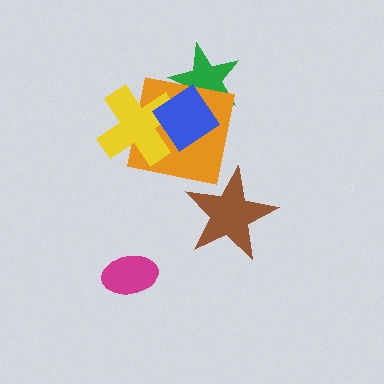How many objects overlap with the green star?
2 objects overlap with the green star.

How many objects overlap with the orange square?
3 objects overlap with the orange square.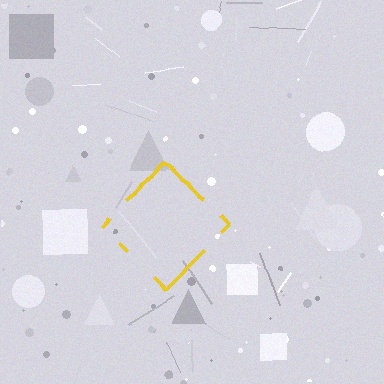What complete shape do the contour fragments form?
The contour fragments form a diamond.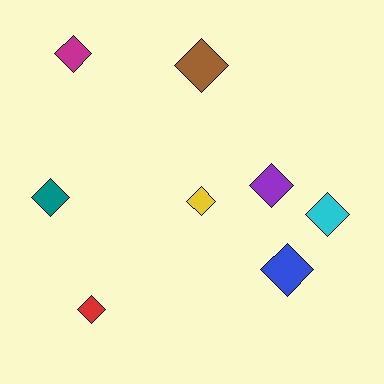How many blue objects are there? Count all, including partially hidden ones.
There is 1 blue object.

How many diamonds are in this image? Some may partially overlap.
There are 8 diamonds.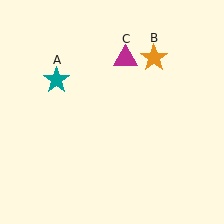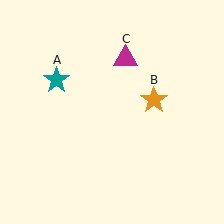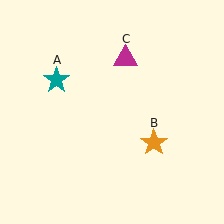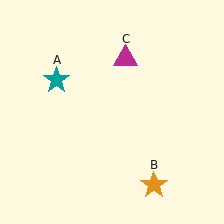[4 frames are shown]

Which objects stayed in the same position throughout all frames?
Teal star (object A) and magenta triangle (object C) remained stationary.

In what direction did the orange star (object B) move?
The orange star (object B) moved down.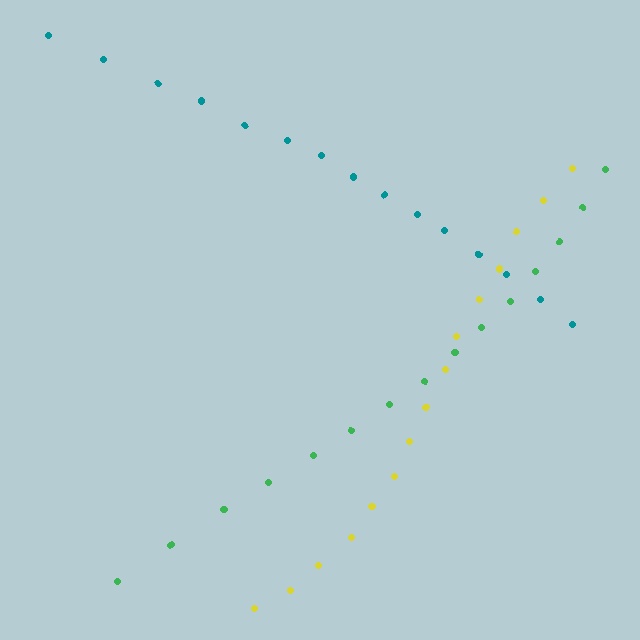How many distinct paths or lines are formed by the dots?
There are 3 distinct paths.